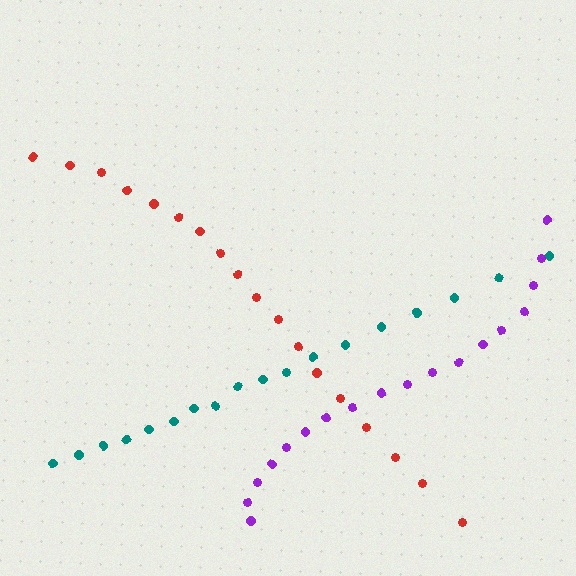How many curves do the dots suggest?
There are 3 distinct paths.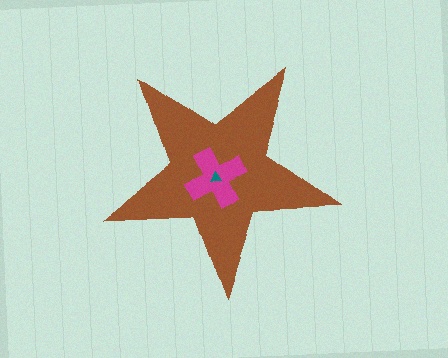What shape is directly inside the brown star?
The magenta cross.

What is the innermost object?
The teal triangle.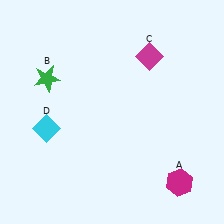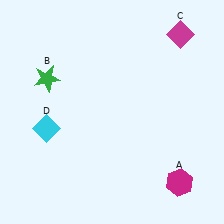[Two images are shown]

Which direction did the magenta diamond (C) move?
The magenta diamond (C) moved right.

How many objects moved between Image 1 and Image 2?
1 object moved between the two images.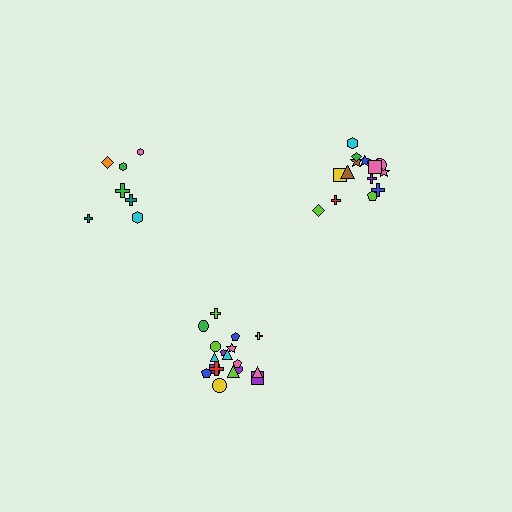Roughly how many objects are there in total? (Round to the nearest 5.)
Roughly 40 objects in total.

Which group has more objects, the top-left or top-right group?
The top-right group.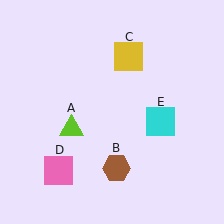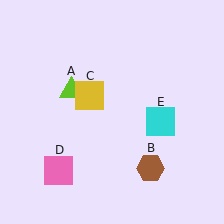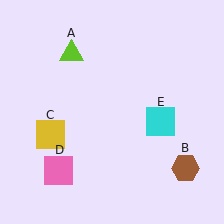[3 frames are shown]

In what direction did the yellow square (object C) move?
The yellow square (object C) moved down and to the left.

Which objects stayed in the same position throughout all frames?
Pink square (object D) and cyan square (object E) remained stationary.